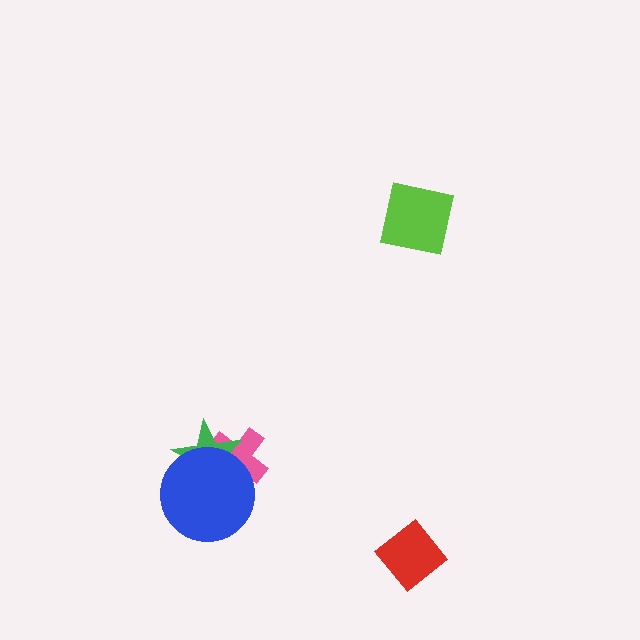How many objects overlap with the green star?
2 objects overlap with the green star.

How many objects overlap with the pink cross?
2 objects overlap with the pink cross.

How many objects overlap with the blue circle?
2 objects overlap with the blue circle.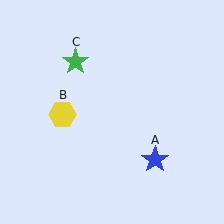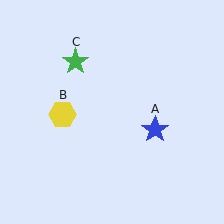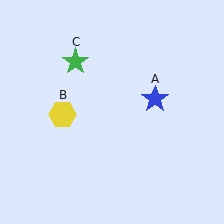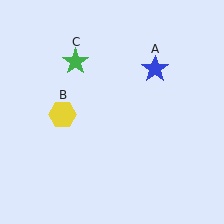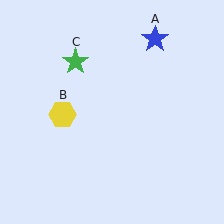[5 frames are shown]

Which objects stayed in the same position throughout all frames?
Yellow hexagon (object B) and green star (object C) remained stationary.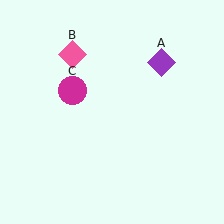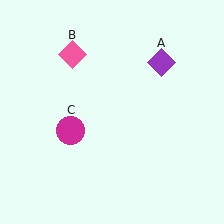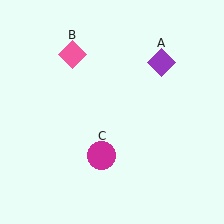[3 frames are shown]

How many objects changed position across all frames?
1 object changed position: magenta circle (object C).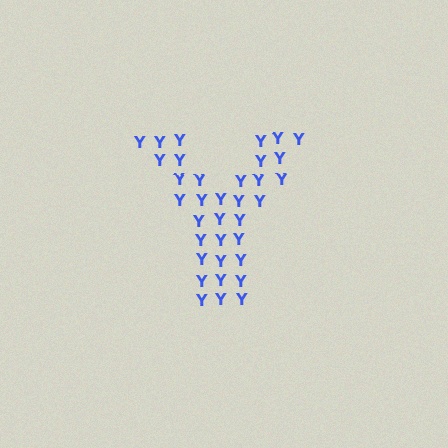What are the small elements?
The small elements are letter Y's.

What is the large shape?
The large shape is the letter Y.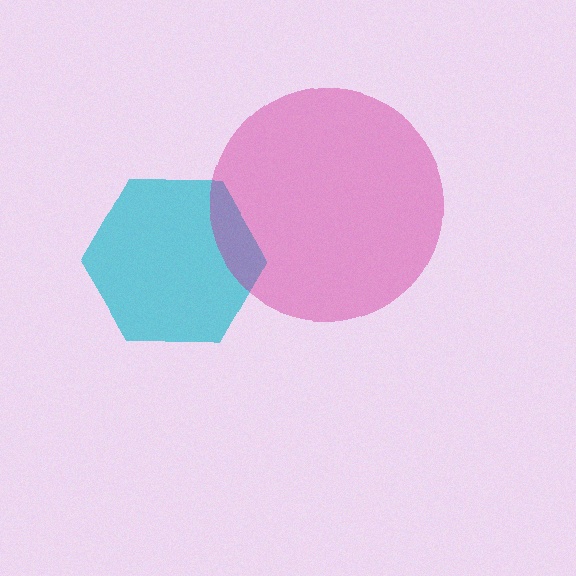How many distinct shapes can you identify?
There are 2 distinct shapes: a cyan hexagon, a magenta circle.